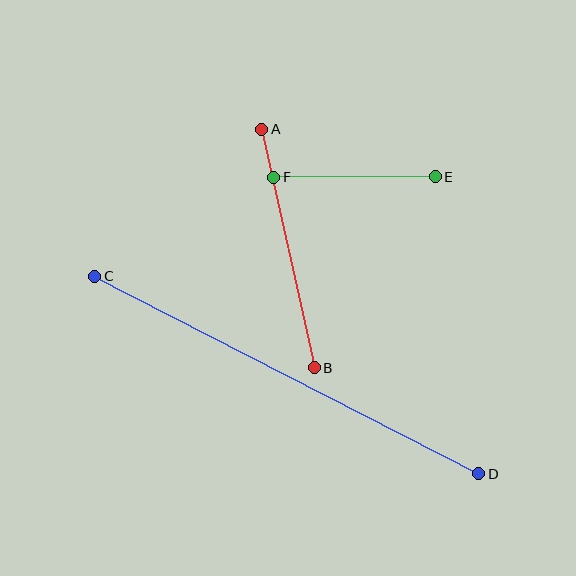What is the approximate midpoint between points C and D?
The midpoint is at approximately (287, 375) pixels.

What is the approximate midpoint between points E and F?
The midpoint is at approximately (355, 177) pixels.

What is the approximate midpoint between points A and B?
The midpoint is at approximately (288, 248) pixels.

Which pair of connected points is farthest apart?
Points C and D are farthest apart.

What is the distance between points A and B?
The distance is approximately 244 pixels.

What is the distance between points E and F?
The distance is approximately 161 pixels.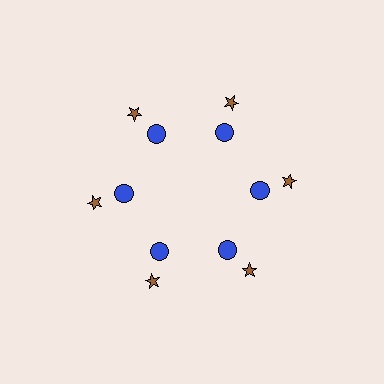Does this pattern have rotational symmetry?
Yes, this pattern has 6-fold rotational symmetry. It looks the same after rotating 60 degrees around the center.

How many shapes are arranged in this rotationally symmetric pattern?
There are 12 shapes, arranged in 6 groups of 2.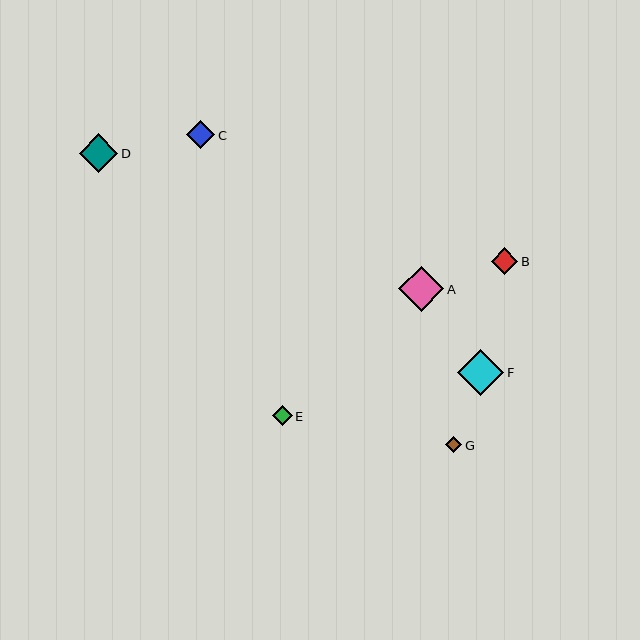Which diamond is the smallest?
Diamond G is the smallest with a size of approximately 16 pixels.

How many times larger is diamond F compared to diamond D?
Diamond F is approximately 1.2 times the size of diamond D.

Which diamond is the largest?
Diamond F is the largest with a size of approximately 46 pixels.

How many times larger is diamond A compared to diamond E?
Diamond A is approximately 2.2 times the size of diamond E.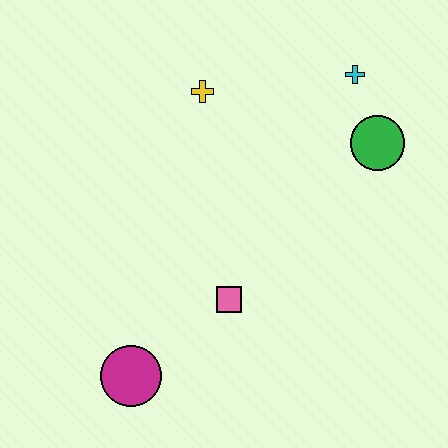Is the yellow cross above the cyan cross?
No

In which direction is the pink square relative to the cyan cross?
The pink square is below the cyan cross.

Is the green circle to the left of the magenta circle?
No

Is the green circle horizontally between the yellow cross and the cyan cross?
No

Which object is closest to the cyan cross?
The green circle is closest to the cyan cross.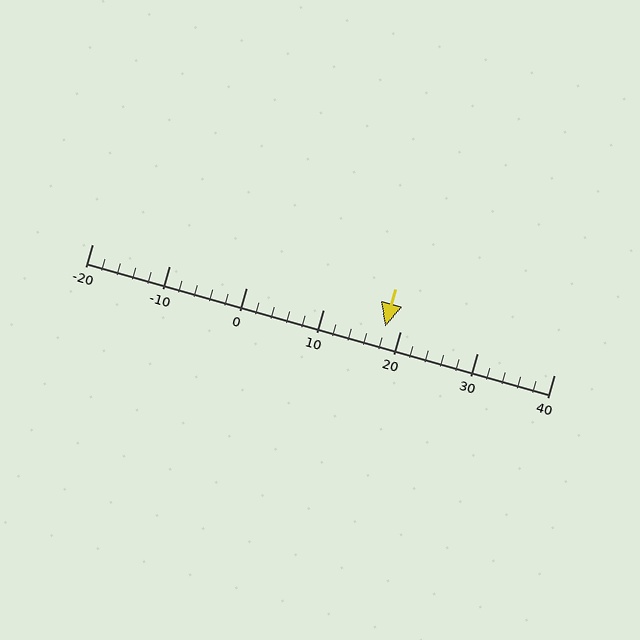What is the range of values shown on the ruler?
The ruler shows values from -20 to 40.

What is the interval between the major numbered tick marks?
The major tick marks are spaced 10 units apart.